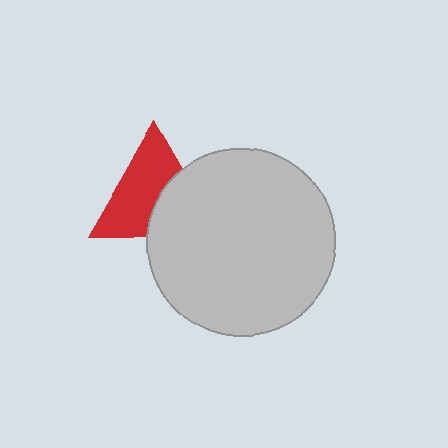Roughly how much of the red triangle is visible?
About half of it is visible (roughly 61%).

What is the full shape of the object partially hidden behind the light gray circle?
The partially hidden object is a red triangle.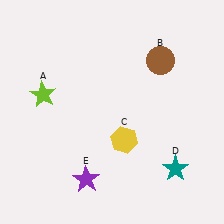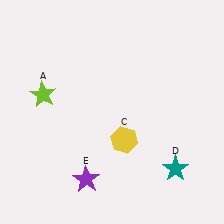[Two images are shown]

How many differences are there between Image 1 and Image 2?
There is 1 difference between the two images.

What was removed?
The brown circle (B) was removed in Image 2.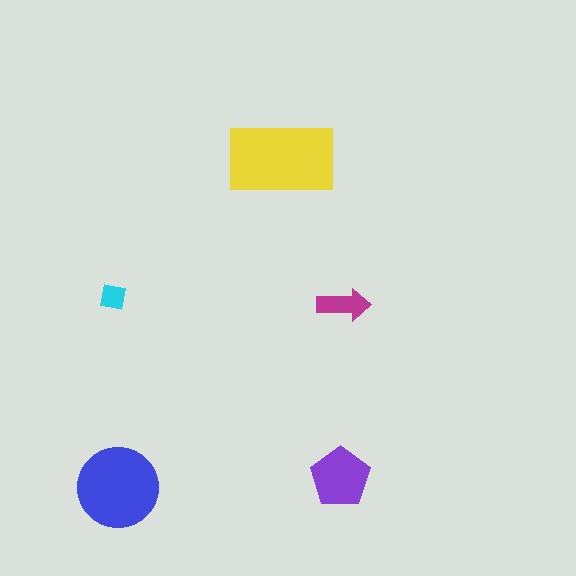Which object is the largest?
The yellow rectangle.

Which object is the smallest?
The cyan square.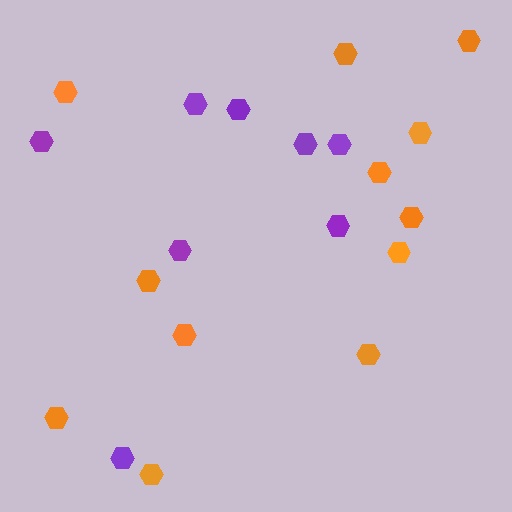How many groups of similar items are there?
There are 2 groups: one group of purple hexagons (8) and one group of orange hexagons (12).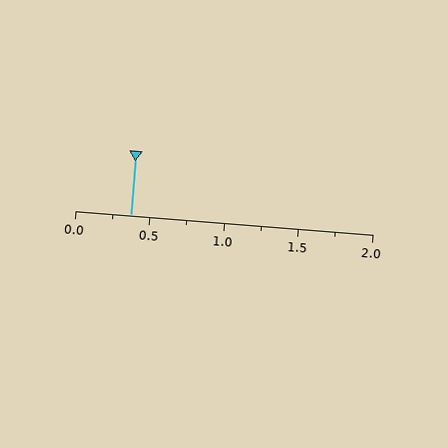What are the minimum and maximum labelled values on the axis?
The axis runs from 0.0 to 2.0.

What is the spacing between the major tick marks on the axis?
The major ticks are spaced 0.5 apart.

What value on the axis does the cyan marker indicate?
The marker indicates approximately 0.38.